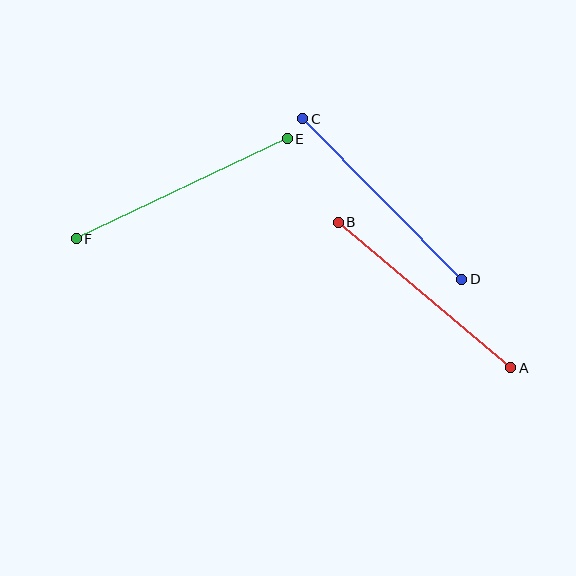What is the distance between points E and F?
The distance is approximately 234 pixels.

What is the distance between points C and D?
The distance is approximately 226 pixels.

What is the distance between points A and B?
The distance is approximately 226 pixels.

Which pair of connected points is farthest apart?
Points E and F are farthest apart.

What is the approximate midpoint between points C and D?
The midpoint is at approximately (382, 199) pixels.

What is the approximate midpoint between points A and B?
The midpoint is at approximately (424, 295) pixels.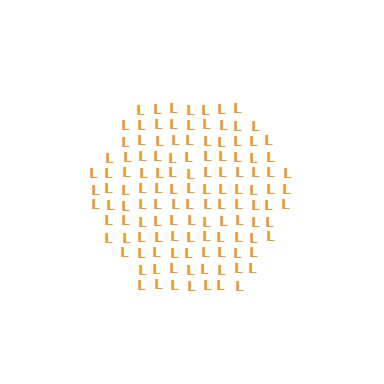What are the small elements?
The small elements are letter L's.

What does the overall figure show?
The overall figure shows a hexagon.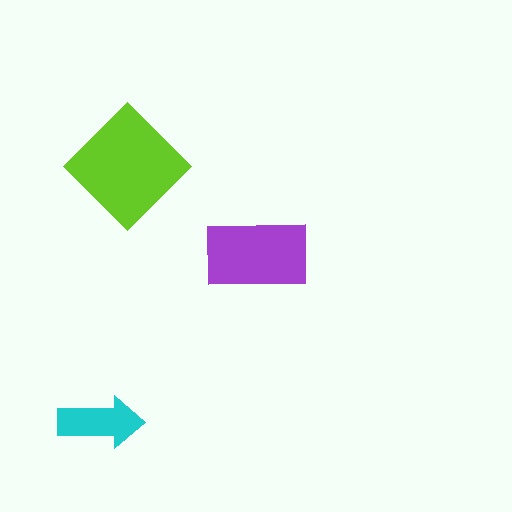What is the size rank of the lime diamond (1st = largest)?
1st.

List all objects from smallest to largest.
The cyan arrow, the purple rectangle, the lime diamond.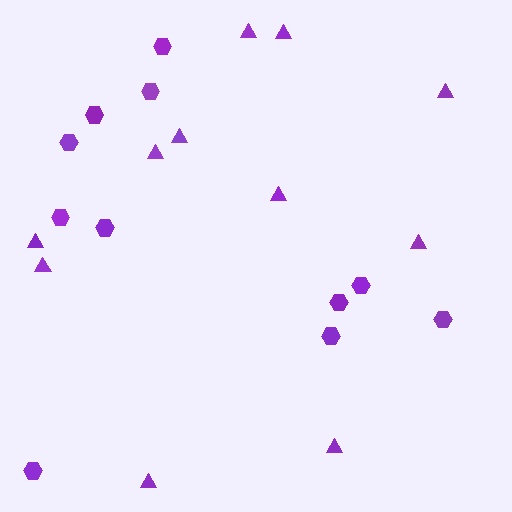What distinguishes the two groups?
There are 2 groups: one group of triangles (11) and one group of hexagons (11).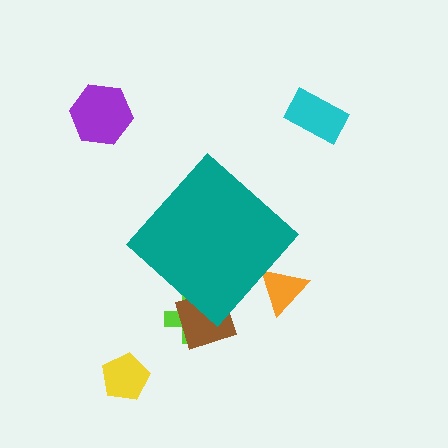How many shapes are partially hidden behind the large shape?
3 shapes are partially hidden.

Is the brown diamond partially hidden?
Yes, the brown diamond is partially hidden behind the teal diamond.